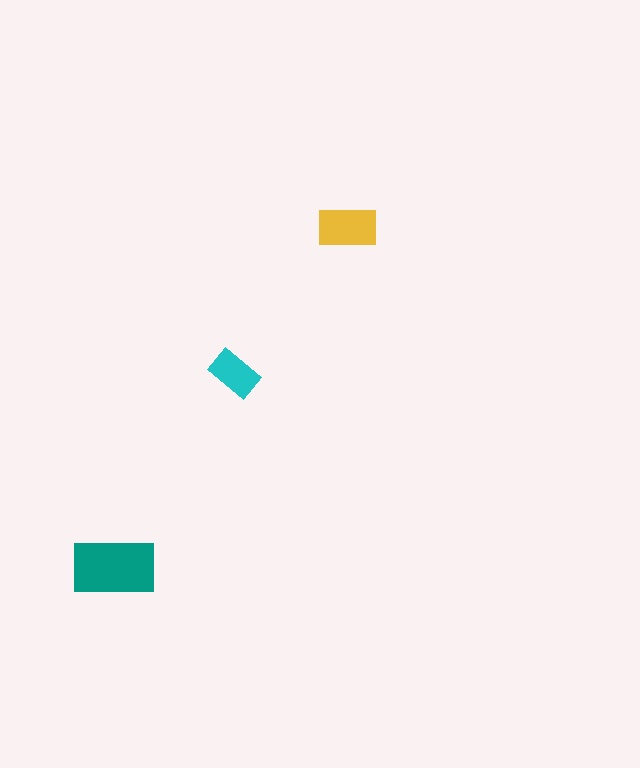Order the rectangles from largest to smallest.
the teal one, the yellow one, the cyan one.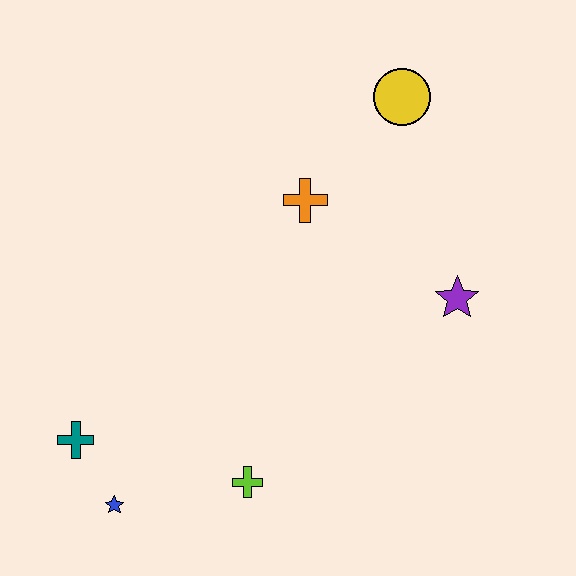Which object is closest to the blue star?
The teal cross is closest to the blue star.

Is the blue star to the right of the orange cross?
No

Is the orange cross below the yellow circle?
Yes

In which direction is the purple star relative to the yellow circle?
The purple star is below the yellow circle.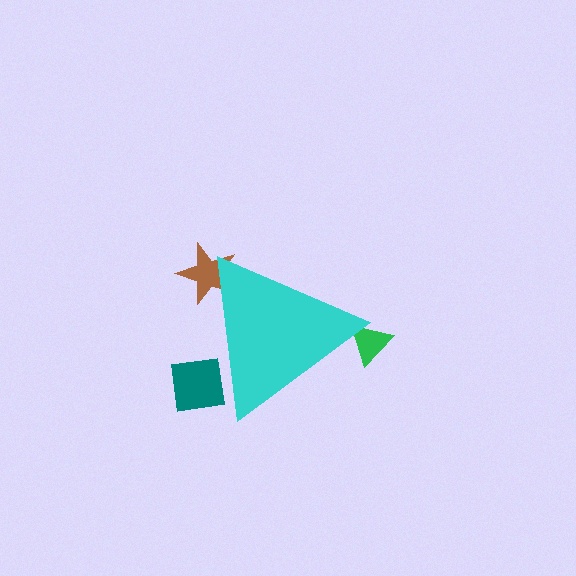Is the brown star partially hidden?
Yes, the brown star is partially hidden behind the cyan triangle.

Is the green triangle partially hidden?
Yes, the green triangle is partially hidden behind the cyan triangle.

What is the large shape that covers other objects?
A cyan triangle.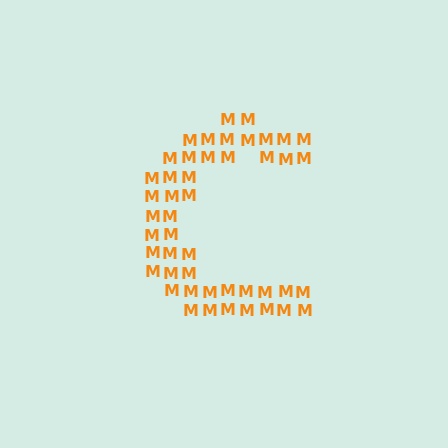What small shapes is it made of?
It is made of small letter M's.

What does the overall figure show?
The overall figure shows the letter C.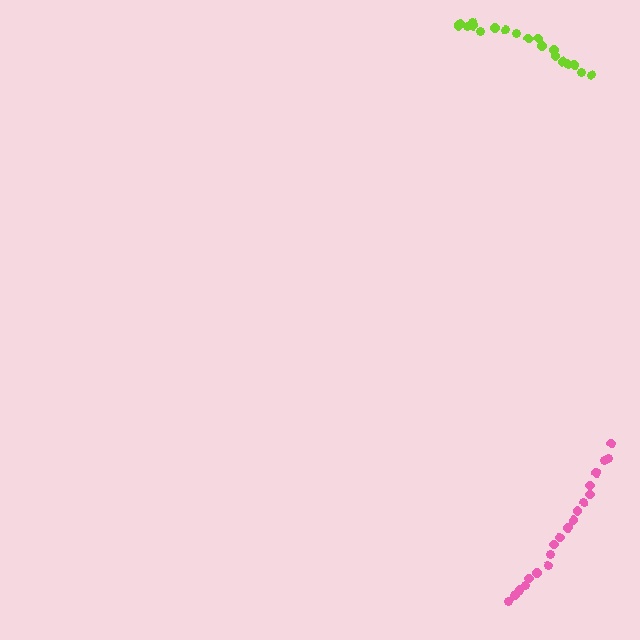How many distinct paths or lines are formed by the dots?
There are 2 distinct paths.